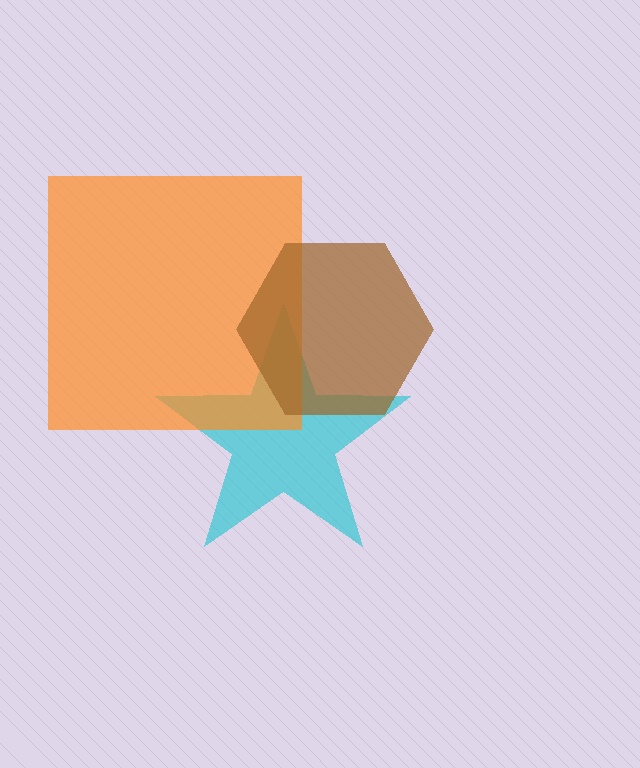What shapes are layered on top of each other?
The layered shapes are: a cyan star, an orange square, a brown hexagon.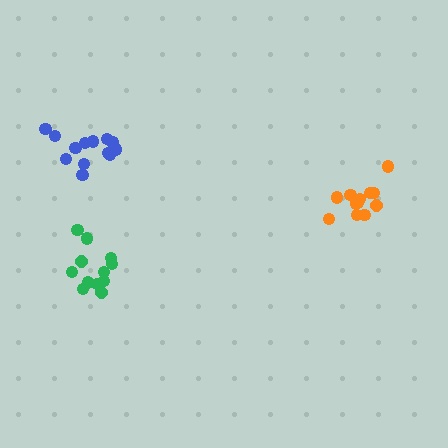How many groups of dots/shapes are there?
There are 3 groups.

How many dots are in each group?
Group 1: 12 dots, Group 2: 12 dots, Group 3: 13 dots (37 total).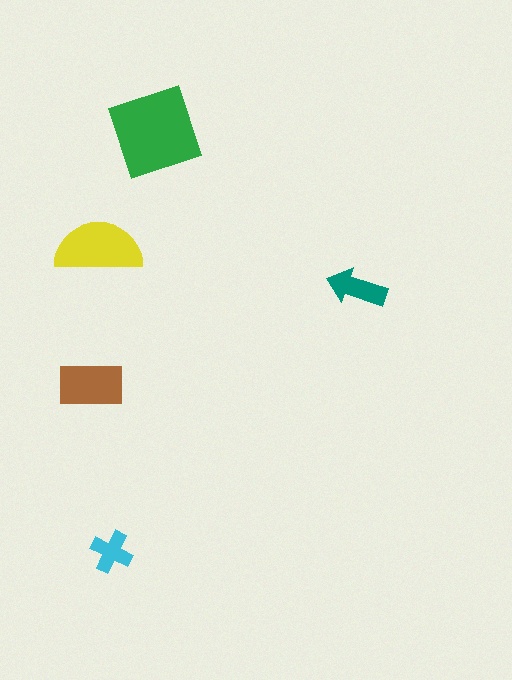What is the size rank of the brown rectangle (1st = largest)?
3rd.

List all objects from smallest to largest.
The cyan cross, the teal arrow, the brown rectangle, the yellow semicircle, the green diamond.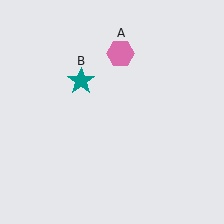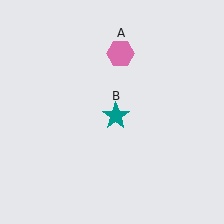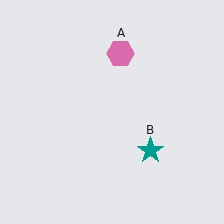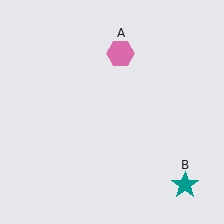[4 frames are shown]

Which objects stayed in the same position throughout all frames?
Pink hexagon (object A) remained stationary.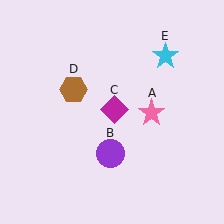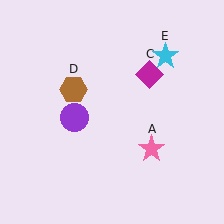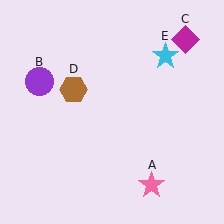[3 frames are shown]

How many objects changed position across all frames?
3 objects changed position: pink star (object A), purple circle (object B), magenta diamond (object C).